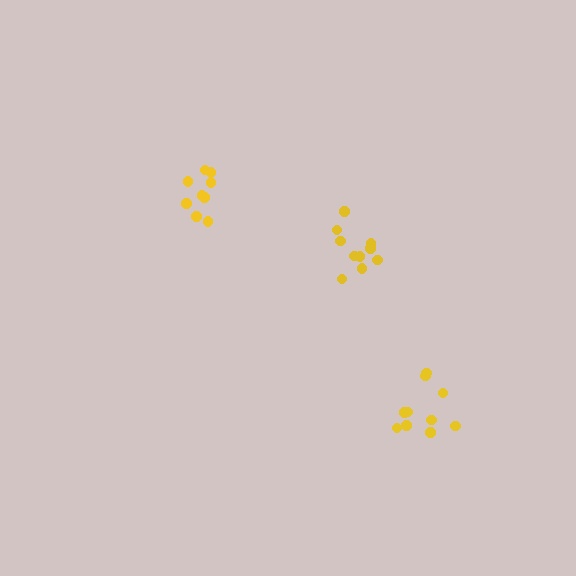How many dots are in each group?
Group 1: 10 dots, Group 2: 10 dots, Group 3: 9 dots (29 total).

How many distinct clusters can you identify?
There are 3 distinct clusters.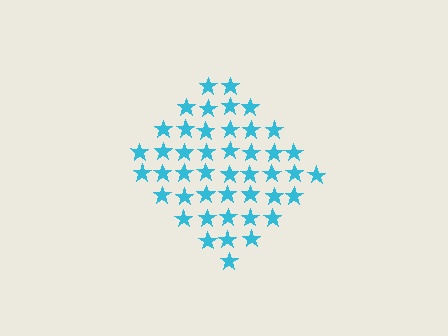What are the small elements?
The small elements are stars.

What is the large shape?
The large shape is a diamond.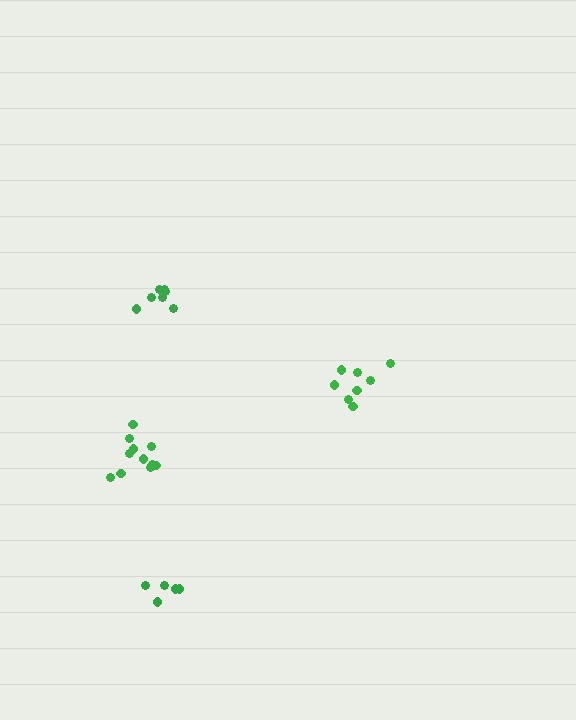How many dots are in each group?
Group 1: 5 dots, Group 2: 8 dots, Group 3: 11 dots, Group 4: 7 dots (31 total).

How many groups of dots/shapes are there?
There are 4 groups.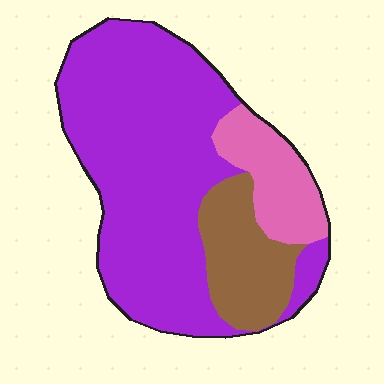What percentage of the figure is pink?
Pink takes up about one eighth (1/8) of the figure.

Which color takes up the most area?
Purple, at roughly 70%.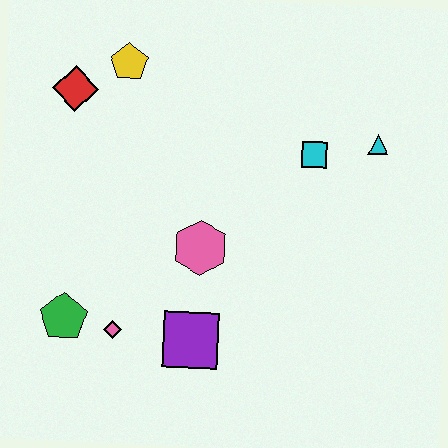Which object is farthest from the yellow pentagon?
The purple square is farthest from the yellow pentagon.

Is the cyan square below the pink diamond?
No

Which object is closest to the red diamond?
The yellow pentagon is closest to the red diamond.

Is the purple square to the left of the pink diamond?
No